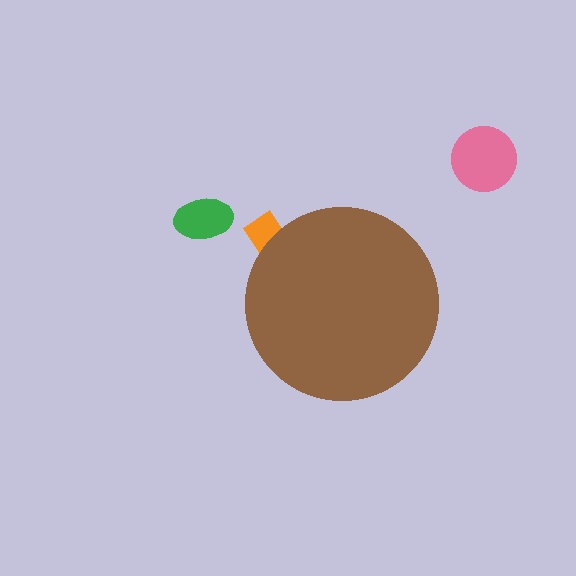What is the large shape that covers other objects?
A brown circle.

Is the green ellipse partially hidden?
No, the green ellipse is fully visible.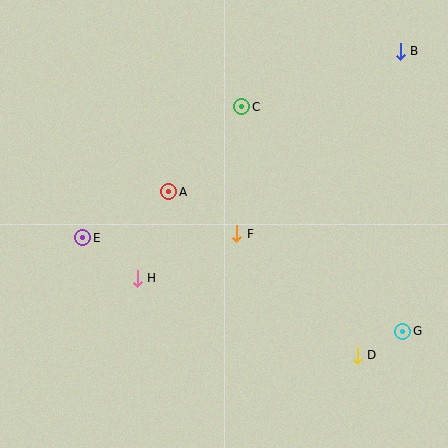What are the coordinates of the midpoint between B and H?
The midpoint between B and H is at (269, 165).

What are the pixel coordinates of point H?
Point H is at (137, 278).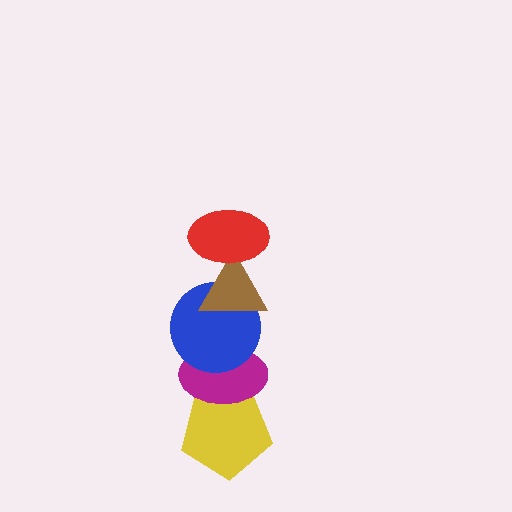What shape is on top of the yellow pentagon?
The magenta ellipse is on top of the yellow pentagon.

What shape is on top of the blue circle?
The brown triangle is on top of the blue circle.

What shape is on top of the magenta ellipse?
The blue circle is on top of the magenta ellipse.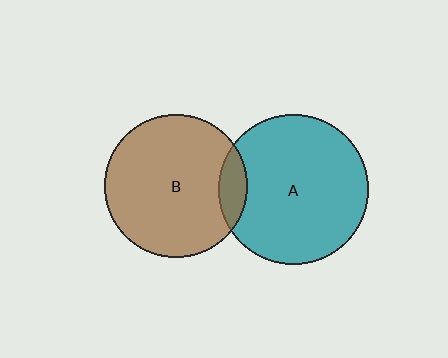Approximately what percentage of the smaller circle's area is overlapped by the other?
Approximately 10%.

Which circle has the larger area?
Circle A (teal).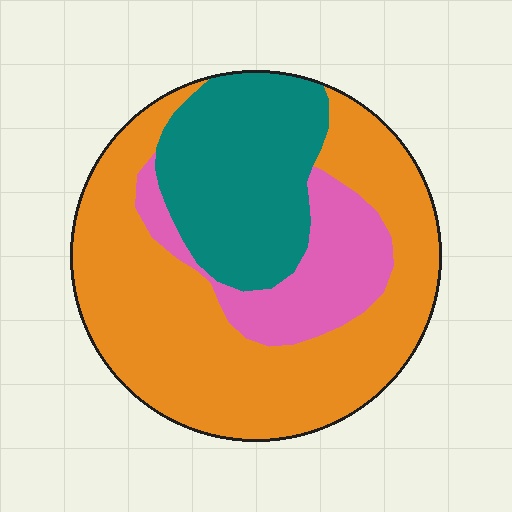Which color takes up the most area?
Orange, at roughly 55%.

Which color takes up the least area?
Pink, at roughly 15%.